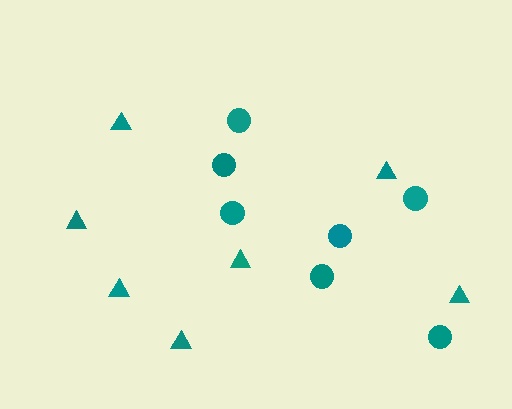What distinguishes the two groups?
There are 2 groups: one group of circles (7) and one group of triangles (7).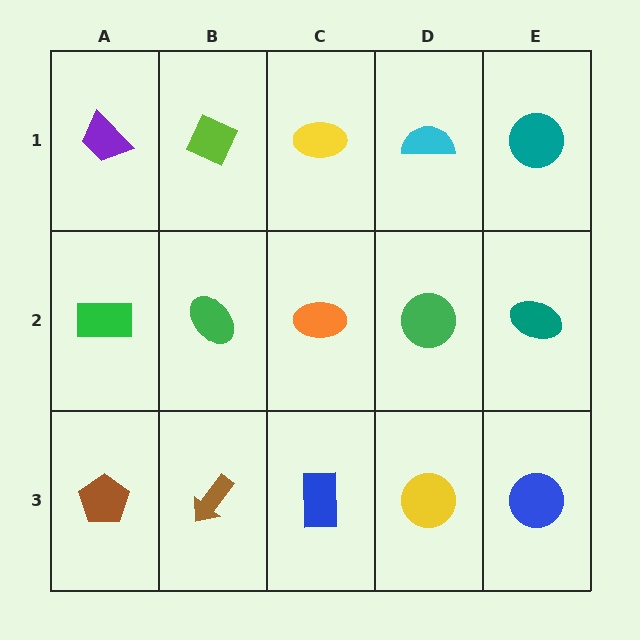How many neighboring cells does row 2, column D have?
4.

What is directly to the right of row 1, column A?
A lime diamond.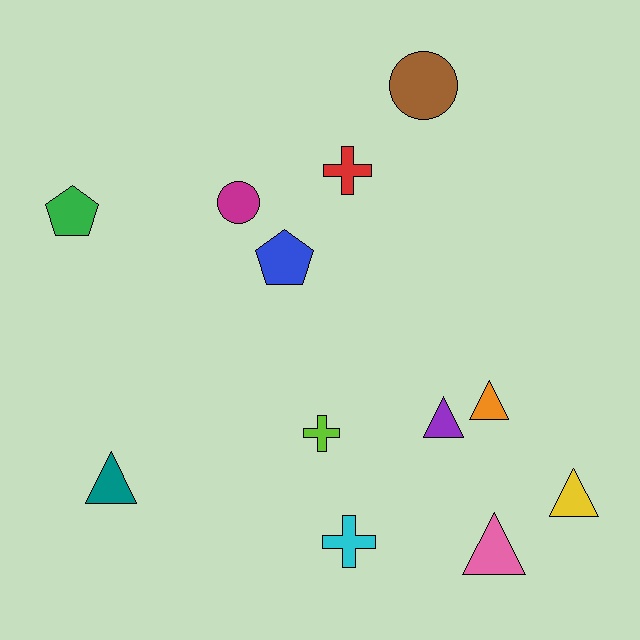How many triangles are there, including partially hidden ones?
There are 5 triangles.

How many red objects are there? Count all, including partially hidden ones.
There is 1 red object.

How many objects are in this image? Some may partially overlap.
There are 12 objects.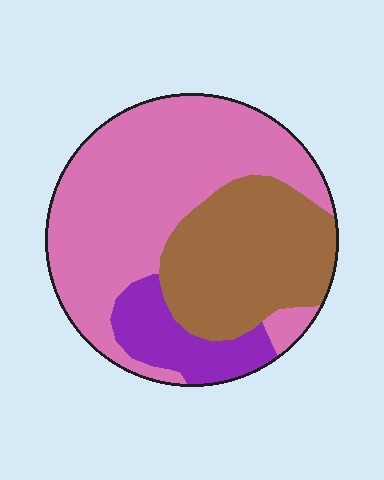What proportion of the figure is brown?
Brown covers about 30% of the figure.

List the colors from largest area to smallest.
From largest to smallest: pink, brown, purple.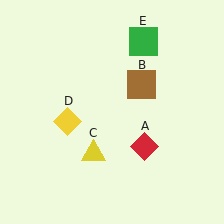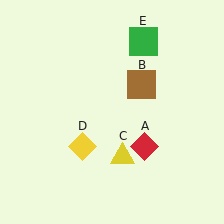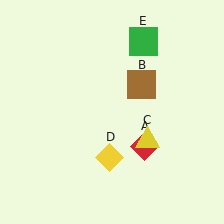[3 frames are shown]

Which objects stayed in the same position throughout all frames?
Red diamond (object A) and brown square (object B) and green square (object E) remained stationary.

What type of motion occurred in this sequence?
The yellow triangle (object C), yellow diamond (object D) rotated counterclockwise around the center of the scene.